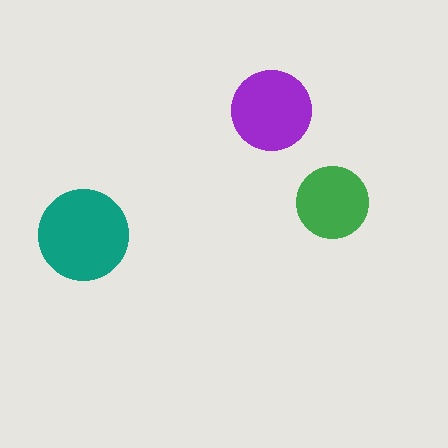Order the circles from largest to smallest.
the teal one, the purple one, the green one.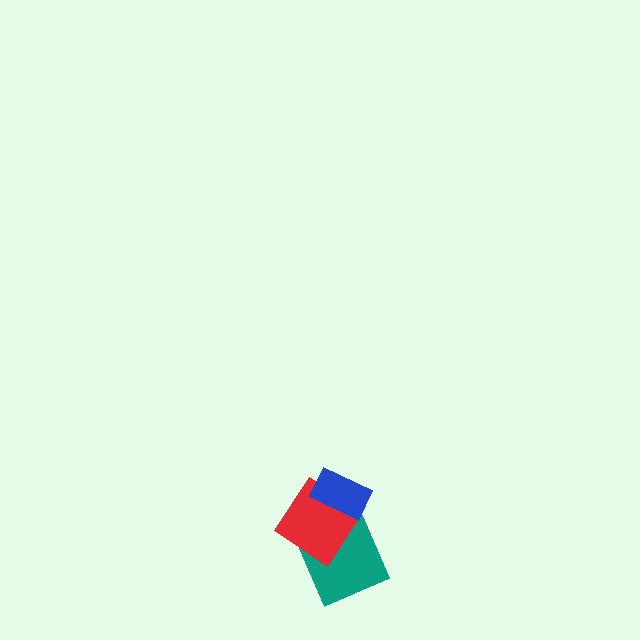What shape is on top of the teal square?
The red diamond is on top of the teal square.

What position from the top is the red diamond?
The red diamond is 2nd from the top.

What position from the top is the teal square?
The teal square is 3rd from the top.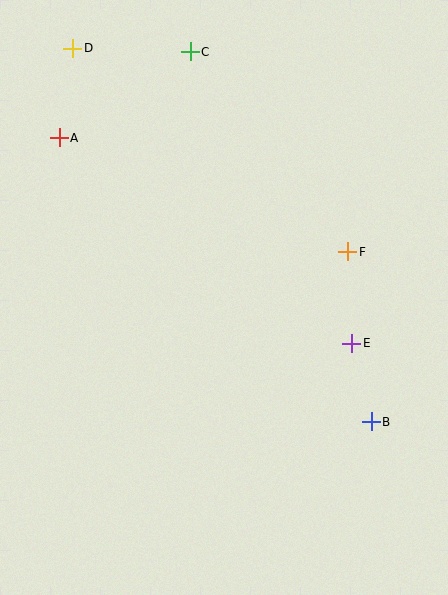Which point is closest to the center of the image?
Point F at (348, 252) is closest to the center.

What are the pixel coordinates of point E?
Point E is at (352, 343).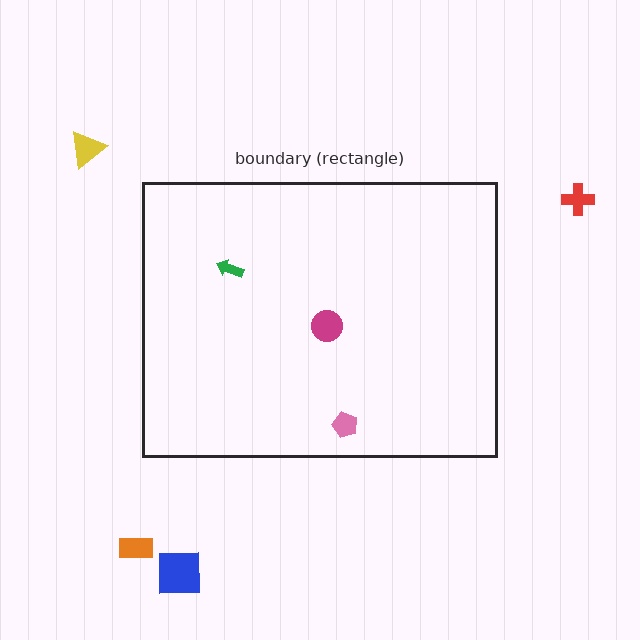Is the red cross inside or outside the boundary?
Outside.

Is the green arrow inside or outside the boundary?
Inside.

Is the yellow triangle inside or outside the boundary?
Outside.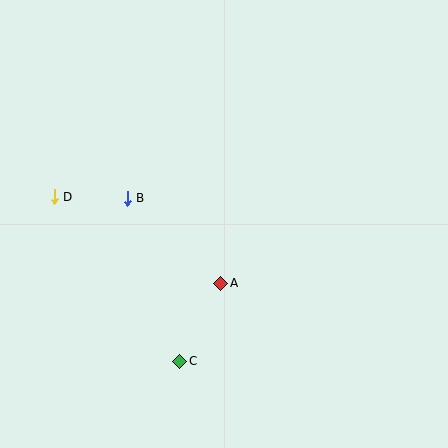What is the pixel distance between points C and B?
The distance between C and B is 172 pixels.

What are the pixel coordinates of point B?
Point B is at (127, 198).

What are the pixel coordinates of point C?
Point C is at (180, 361).